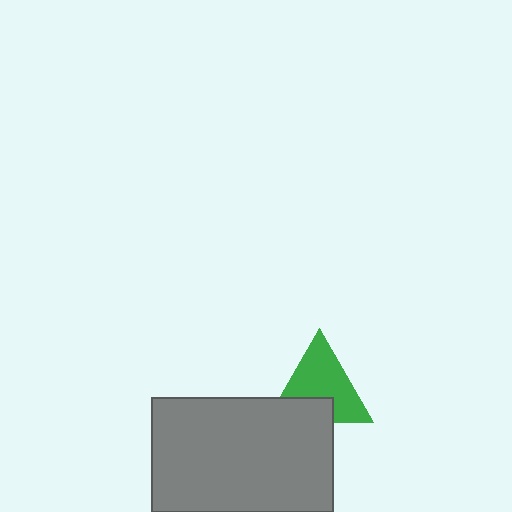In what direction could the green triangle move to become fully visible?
The green triangle could move up. That would shift it out from behind the gray rectangle entirely.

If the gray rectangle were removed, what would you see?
You would see the complete green triangle.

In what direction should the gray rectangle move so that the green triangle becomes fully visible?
The gray rectangle should move down. That is the shortest direction to clear the overlap and leave the green triangle fully visible.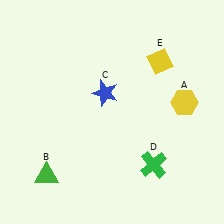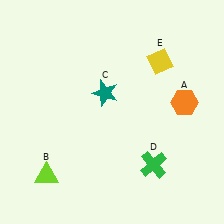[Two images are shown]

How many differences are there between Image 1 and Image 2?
There are 3 differences between the two images.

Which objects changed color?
A changed from yellow to orange. B changed from green to lime. C changed from blue to teal.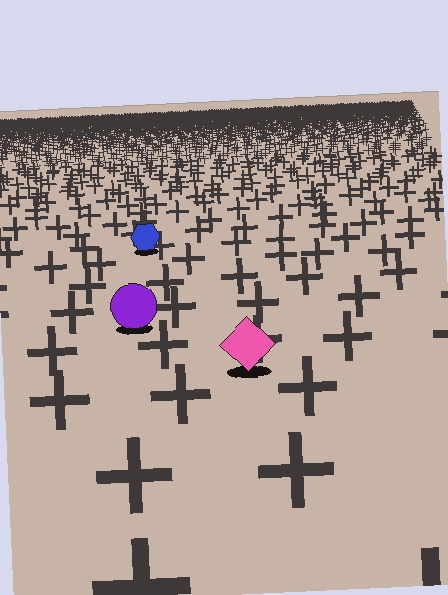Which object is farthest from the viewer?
The blue hexagon is farthest from the viewer. It appears smaller and the ground texture around it is denser.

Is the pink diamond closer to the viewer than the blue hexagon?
Yes. The pink diamond is closer — you can tell from the texture gradient: the ground texture is coarser near it.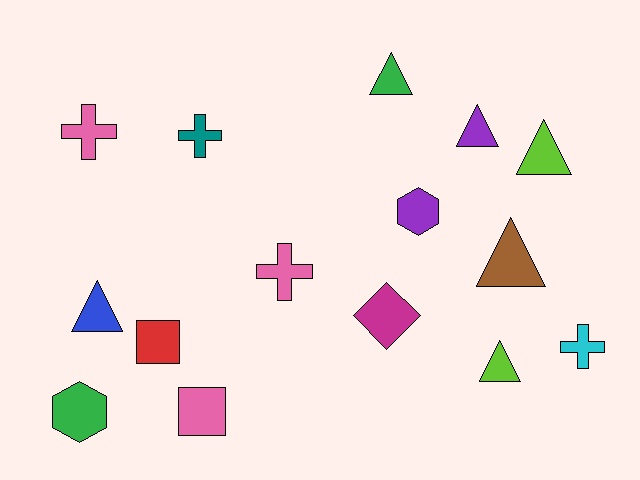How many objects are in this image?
There are 15 objects.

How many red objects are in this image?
There is 1 red object.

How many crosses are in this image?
There are 4 crosses.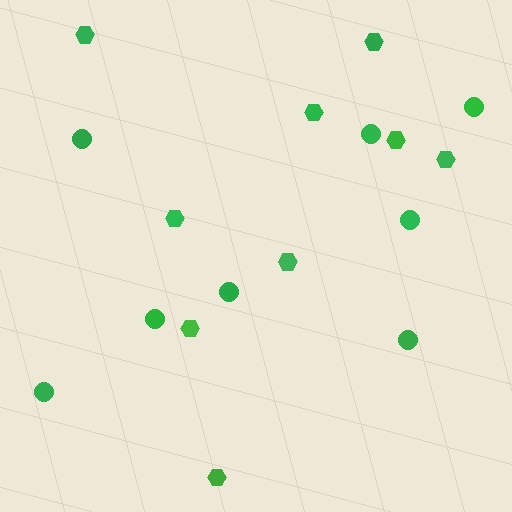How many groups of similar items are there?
There are 2 groups: one group of hexagons (9) and one group of circles (8).